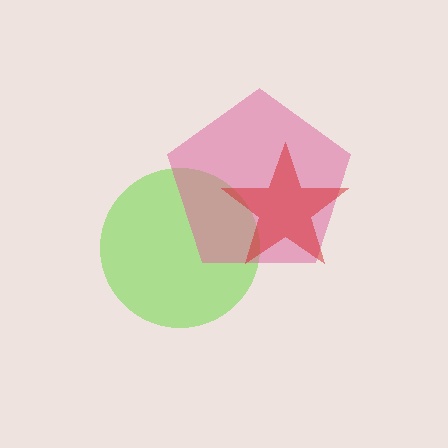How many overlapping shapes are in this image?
There are 3 overlapping shapes in the image.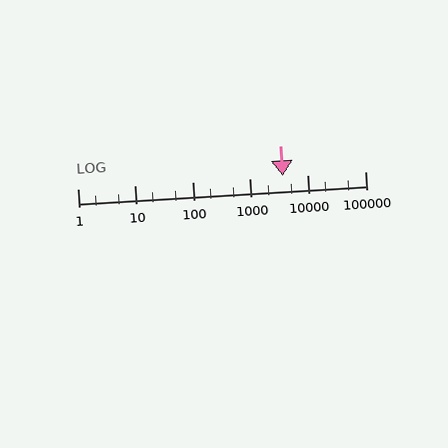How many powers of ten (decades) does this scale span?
The scale spans 5 decades, from 1 to 100000.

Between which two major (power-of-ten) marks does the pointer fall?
The pointer is between 1000 and 10000.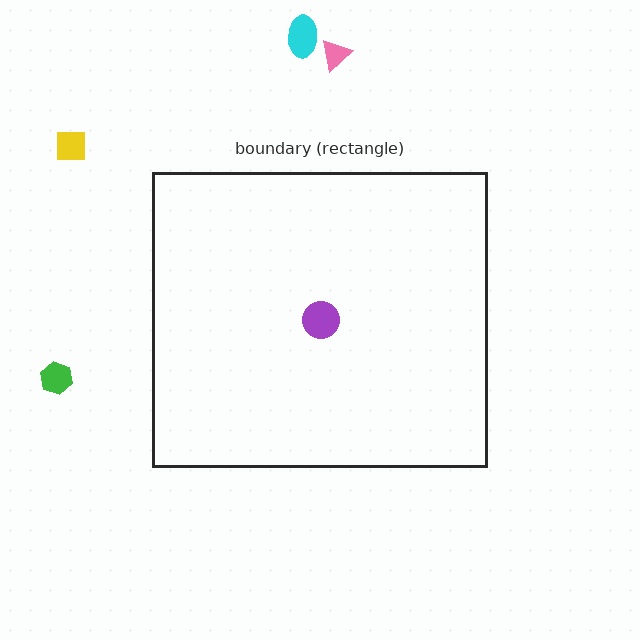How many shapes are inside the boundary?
1 inside, 4 outside.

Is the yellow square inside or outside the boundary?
Outside.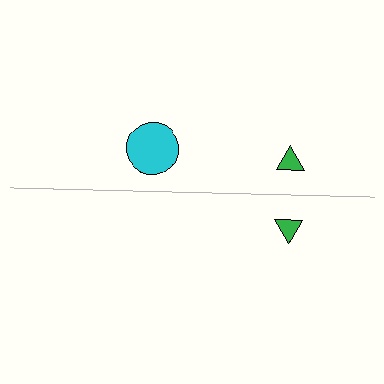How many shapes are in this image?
There are 3 shapes in this image.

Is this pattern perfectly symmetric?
No, the pattern is not perfectly symmetric. A cyan circle is missing from the bottom side.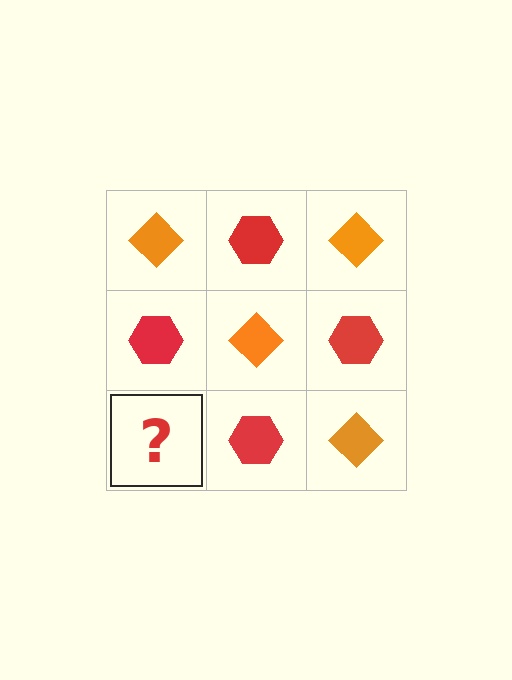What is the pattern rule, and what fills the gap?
The rule is that it alternates orange diamond and red hexagon in a checkerboard pattern. The gap should be filled with an orange diamond.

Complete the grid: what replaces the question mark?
The question mark should be replaced with an orange diamond.